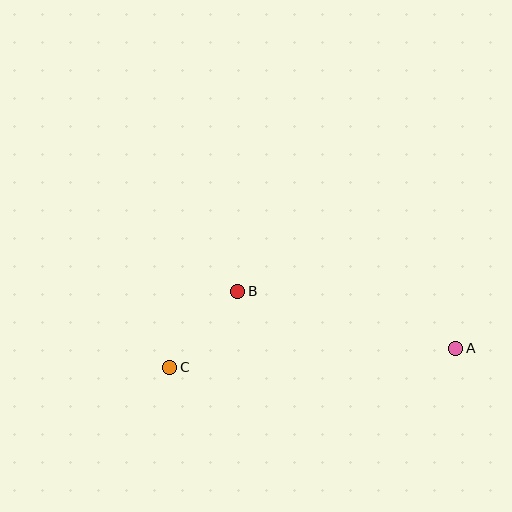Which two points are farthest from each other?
Points A and C are farthest from each other.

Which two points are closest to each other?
Points B and C are closest to each other.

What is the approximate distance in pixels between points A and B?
The distance between A and B is approximately 226 pixels.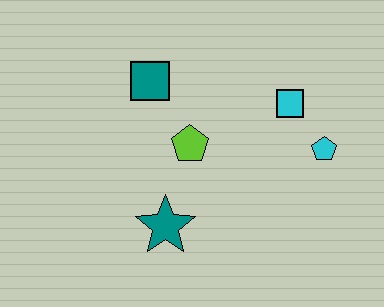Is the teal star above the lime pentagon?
No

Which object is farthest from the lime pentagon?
The cyan pentagon is farthest from the lime pentagon.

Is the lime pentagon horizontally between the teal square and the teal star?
No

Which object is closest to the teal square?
The lime pentagon is closest to the teal square.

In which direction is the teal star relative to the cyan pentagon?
The teal star is to the left of the cyan pentagon.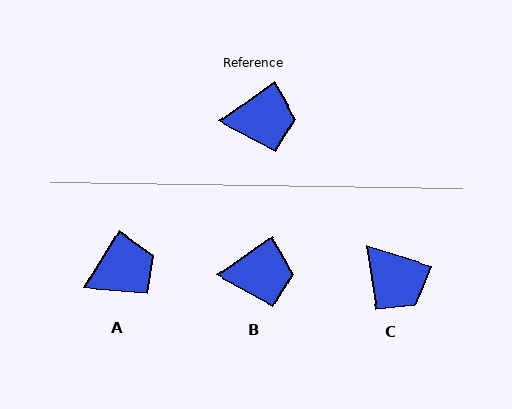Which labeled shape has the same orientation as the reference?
B.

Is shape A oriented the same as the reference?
No, it is off by about 24 degrees.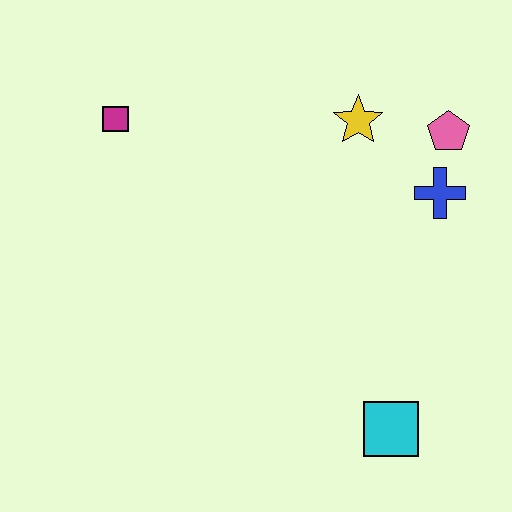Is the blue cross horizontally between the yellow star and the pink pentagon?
Yes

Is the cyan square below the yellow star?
Yes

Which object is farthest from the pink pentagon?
The magenta square is farthest from the pink pentagon.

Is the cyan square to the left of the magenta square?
No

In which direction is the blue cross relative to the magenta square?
The blue cross is to the right of the magenta square.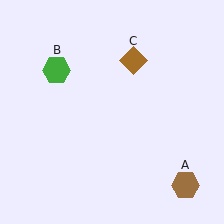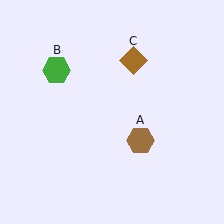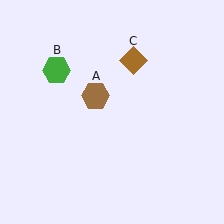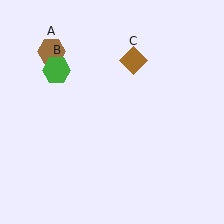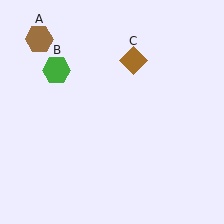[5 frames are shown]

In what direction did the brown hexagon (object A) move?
The brown hexagon (object A) moved up and to the left.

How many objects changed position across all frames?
1 object changed position: brown hexagon (object A).